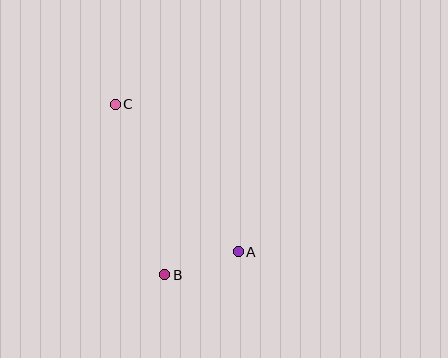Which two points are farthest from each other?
Points A and C are farthest from each other.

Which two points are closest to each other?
Points A and B are closest to each other.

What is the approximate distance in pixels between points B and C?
The distance between B and C is approximately 178 pixels.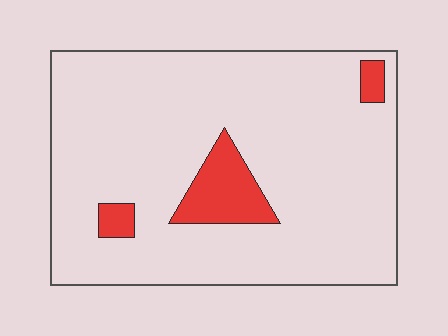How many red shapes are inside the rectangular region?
3.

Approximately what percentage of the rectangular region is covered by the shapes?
Approximately 10%.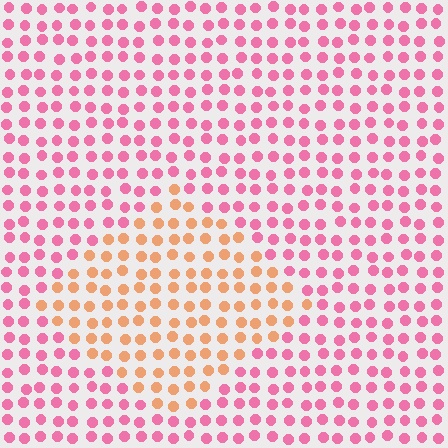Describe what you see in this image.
The image is filled with small pink elements in a uniform arrangement. A diamond-shaped region is visible where the elements are tinted to a slightly different hue, forming a subtle color boundary.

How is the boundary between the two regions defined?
The boundary is defined purely by a slight shift in hue (about 50 degrees). Spacing, size, and orientation are identical on both sides.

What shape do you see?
I see a diamond.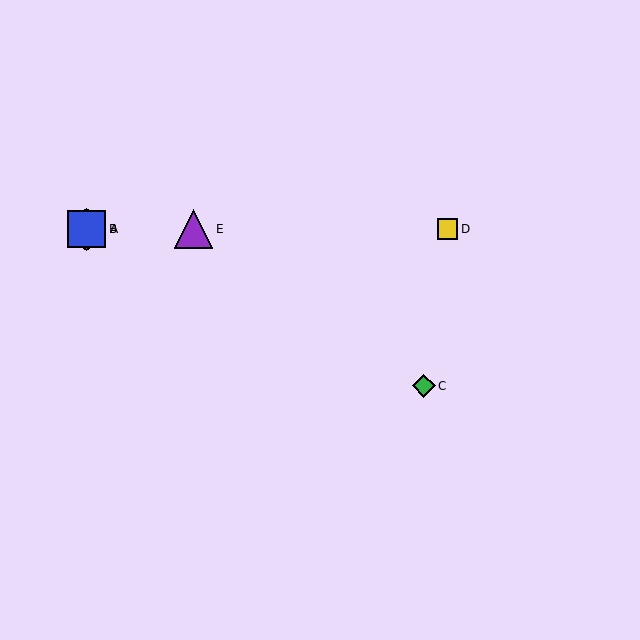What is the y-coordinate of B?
Object B is at y≈229.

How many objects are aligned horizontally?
4 objects (A, B, D, E) are aligned horizontally.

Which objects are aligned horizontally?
Objects A, B, D, E are aligned horizontally.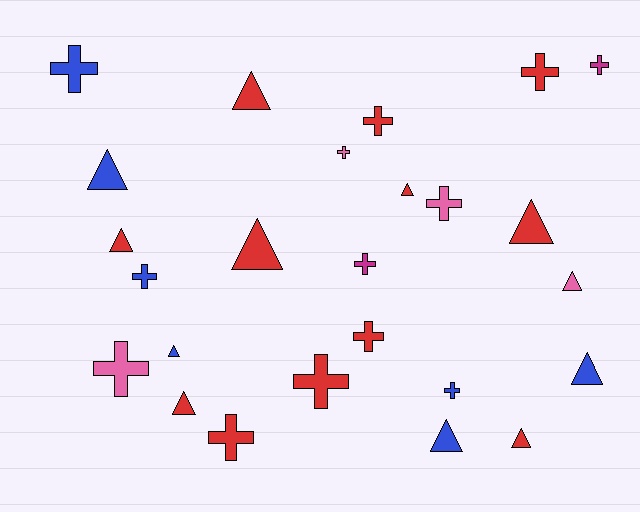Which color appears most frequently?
Red, with 12 objects.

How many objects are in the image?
There are 25 objects.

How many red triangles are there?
There are 7 red triangles.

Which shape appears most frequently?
Cross, with 13 objects.